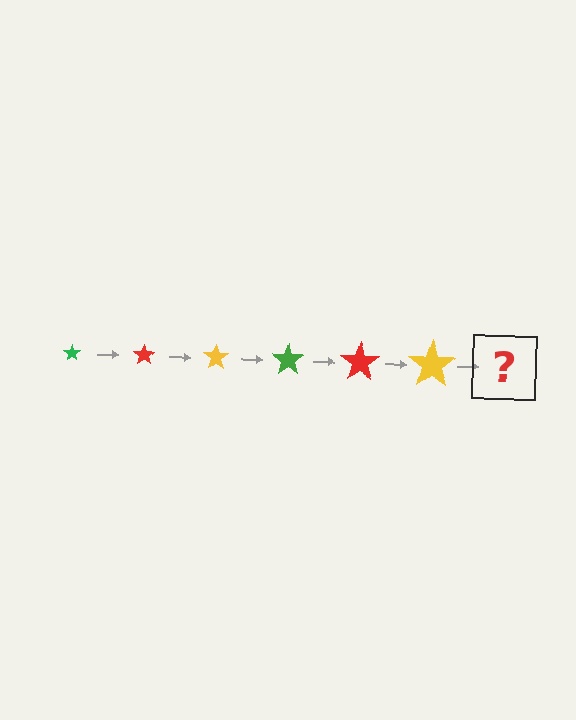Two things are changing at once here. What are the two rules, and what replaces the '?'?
The two rules are that the star grows larger each step and the color cycles through green, red, and yellow. The '?' should be a green star, larger than the previous one.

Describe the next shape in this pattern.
It should be a green star, larger than the previous one.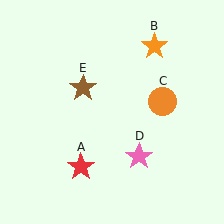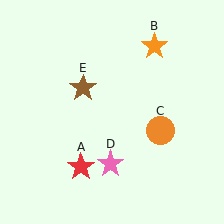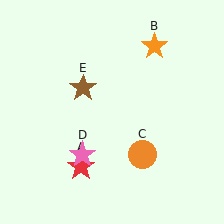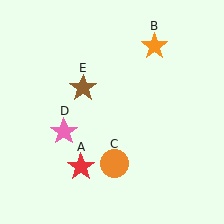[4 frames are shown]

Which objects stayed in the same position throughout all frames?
Red star (object A) and orange star (object B) and brown star (object E) remained stationary.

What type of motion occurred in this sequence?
The orange circle (object C), pink star (object D) rotated clockwise around the center of the scene.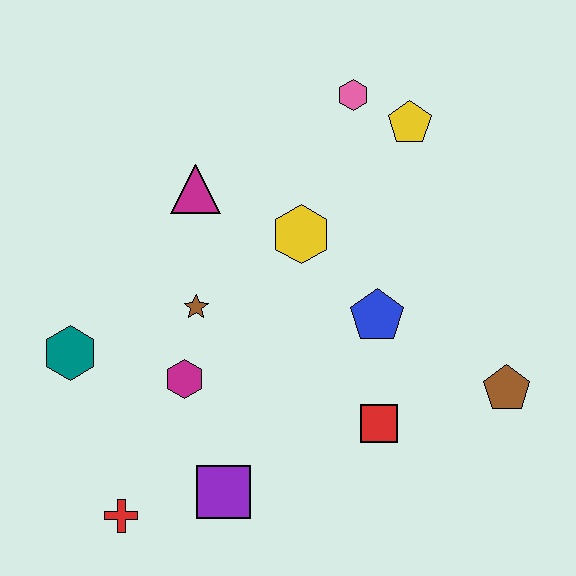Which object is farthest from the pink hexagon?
The red cross is farthest from the pink hexagon.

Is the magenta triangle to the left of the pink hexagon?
Yes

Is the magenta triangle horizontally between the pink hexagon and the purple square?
No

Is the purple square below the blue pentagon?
Yes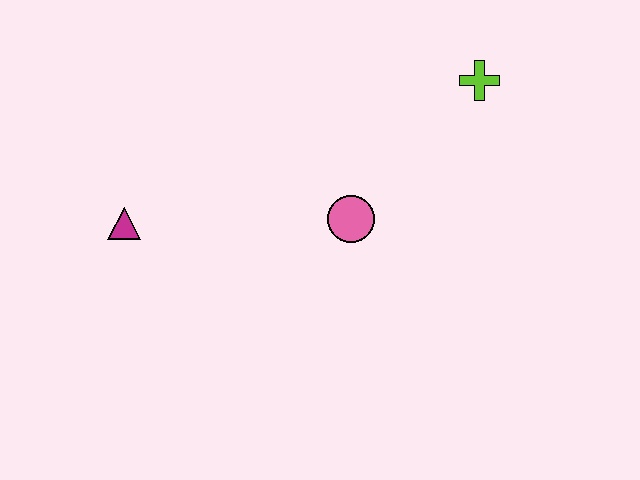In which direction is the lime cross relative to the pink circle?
The lime cross is above the pink circle.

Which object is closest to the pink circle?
The lime cross is closest to the pink circle.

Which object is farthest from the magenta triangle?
The lime cross is farthest from the magenta triangle.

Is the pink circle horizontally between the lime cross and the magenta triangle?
Yes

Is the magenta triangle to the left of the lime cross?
Yes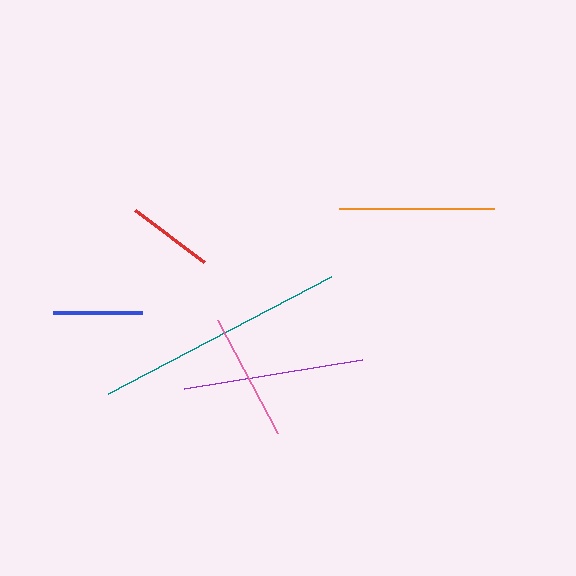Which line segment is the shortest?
The red line is the shortest at approximately 87 pixels.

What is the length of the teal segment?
The teal segment is approximately 251 pixels long.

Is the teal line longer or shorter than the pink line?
The teal line is longer than the pink line.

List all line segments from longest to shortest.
From longest to shortest: teal, purple, orange, pink, blue, red.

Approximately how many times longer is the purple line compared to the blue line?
The purple line is approximately 2.0 times the length of the blue line.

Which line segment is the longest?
The teal line is the longest at approximately 251 pixels.